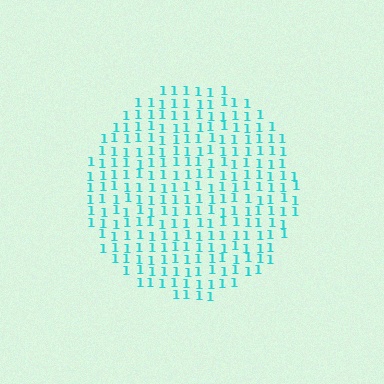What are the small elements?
The small elements are digit 1's.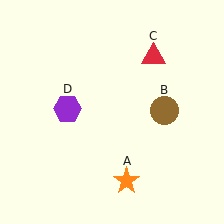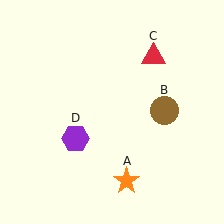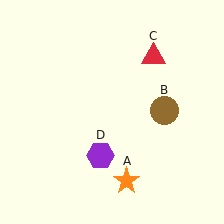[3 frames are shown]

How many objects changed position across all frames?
1 object changed position: purple hexagon (object D).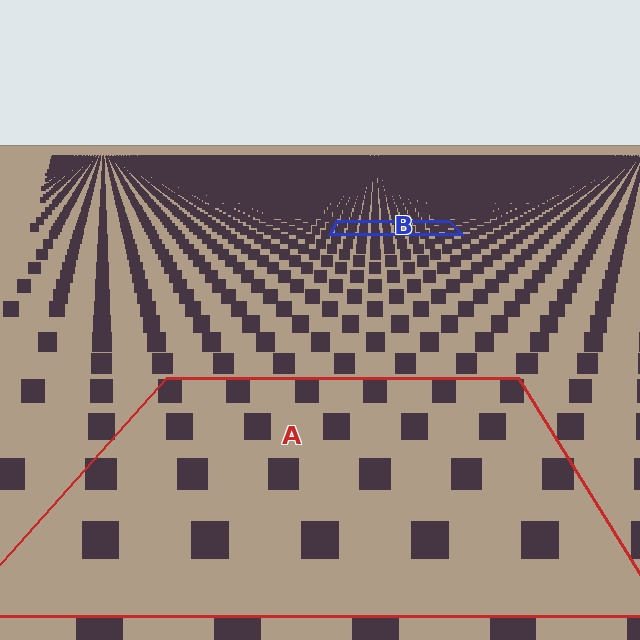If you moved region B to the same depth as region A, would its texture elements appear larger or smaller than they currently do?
They would appear larger. At a closer depth, the same texture elements are projected at a bigger on-screen size.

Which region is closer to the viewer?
Region A is closer. The texture elements there are larger and more spread out.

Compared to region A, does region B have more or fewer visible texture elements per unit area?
Region B has more texture elements per unit area — they are packed more densely because it is farther away.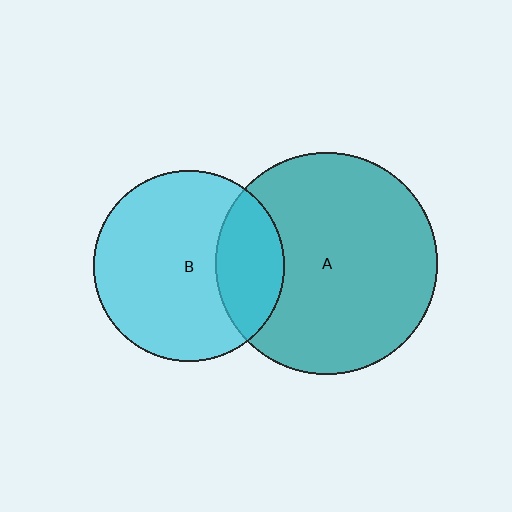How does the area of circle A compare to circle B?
Approximately 1.4 times.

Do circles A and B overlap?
Yes.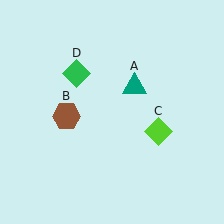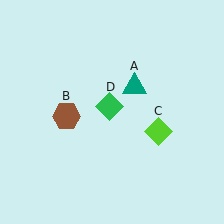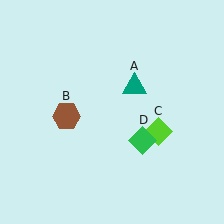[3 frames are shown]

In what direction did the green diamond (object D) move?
The green diamond (object D) moved down and to the right.